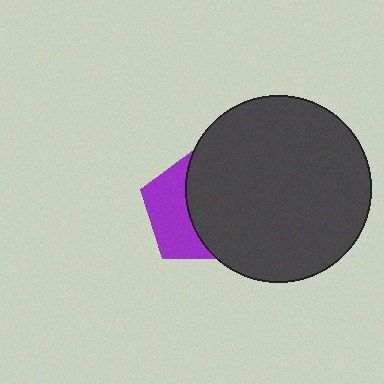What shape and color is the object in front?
The object in front is a dark gray circle.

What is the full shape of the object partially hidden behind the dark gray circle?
The partially hidden object is a purple pentagon.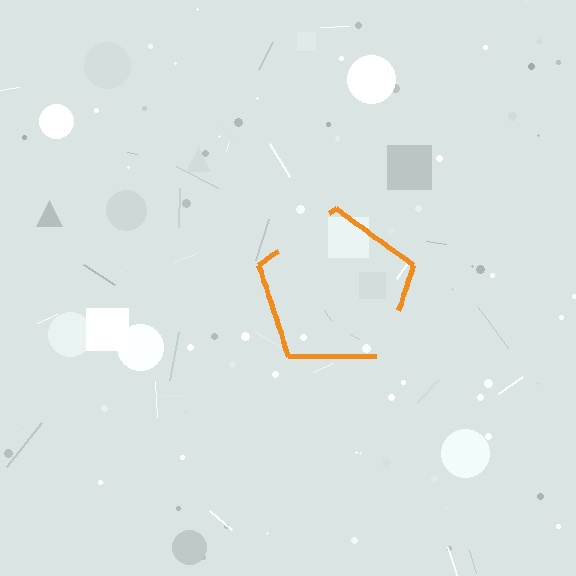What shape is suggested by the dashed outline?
The dashed outline suggests a pentagon.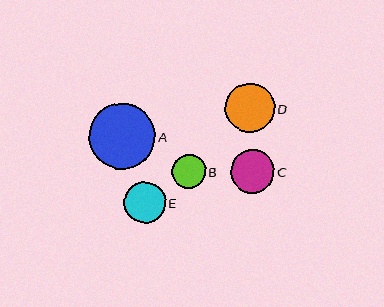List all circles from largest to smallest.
From largest to smallest: A, D, C, E, B.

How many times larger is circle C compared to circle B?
Circle C is approximately 1.3 times the size of circle B.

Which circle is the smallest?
Circle B is the smallest with a size of approximately 34 pixels.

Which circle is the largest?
Circle A is the largest with a size of approximately 66 pixels.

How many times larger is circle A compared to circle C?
Circle A is approximately 1.5 times the size of circle C.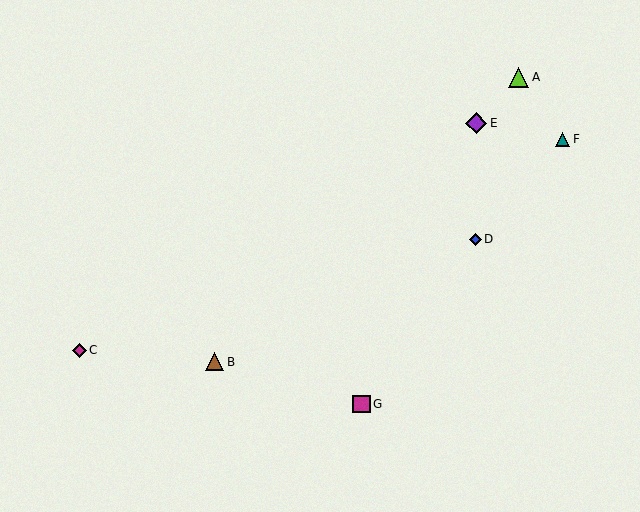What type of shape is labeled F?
Shape F is a teal triangle.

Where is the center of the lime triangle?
The center of the lime triangle is at (519, 77).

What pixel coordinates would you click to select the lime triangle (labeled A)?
Click at (519, 77) to select the lime triangle A.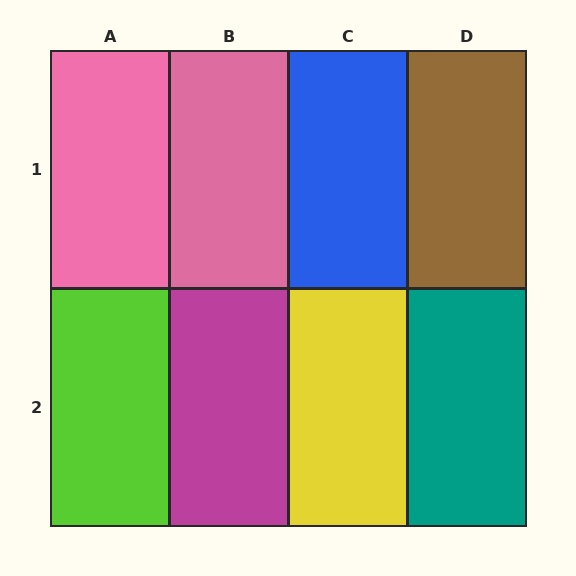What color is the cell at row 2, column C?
Yellow.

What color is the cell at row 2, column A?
Lime.